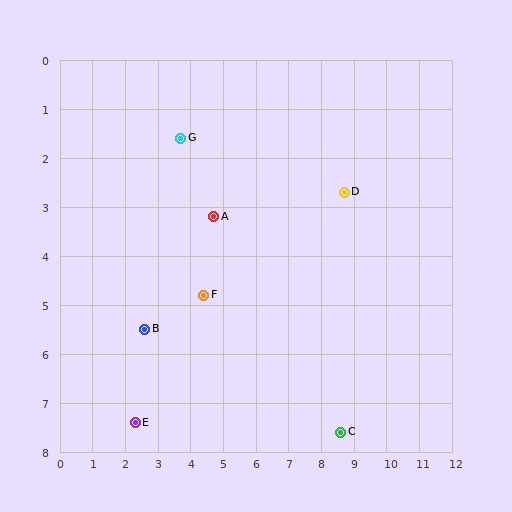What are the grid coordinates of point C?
Point C is at approximately (8.6, 7.6).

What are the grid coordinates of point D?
Point D is at approximately (8.7, 2.7).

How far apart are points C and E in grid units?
Points C and E are about 6.3 grid units apart.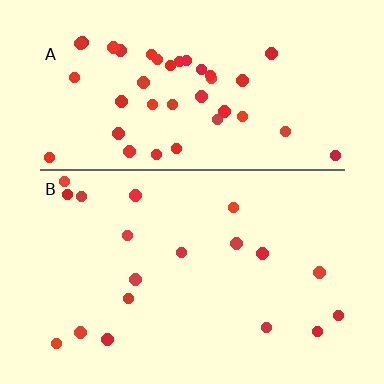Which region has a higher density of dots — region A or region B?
A (the top).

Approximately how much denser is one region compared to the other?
Approximately 2.3× — region A over region B.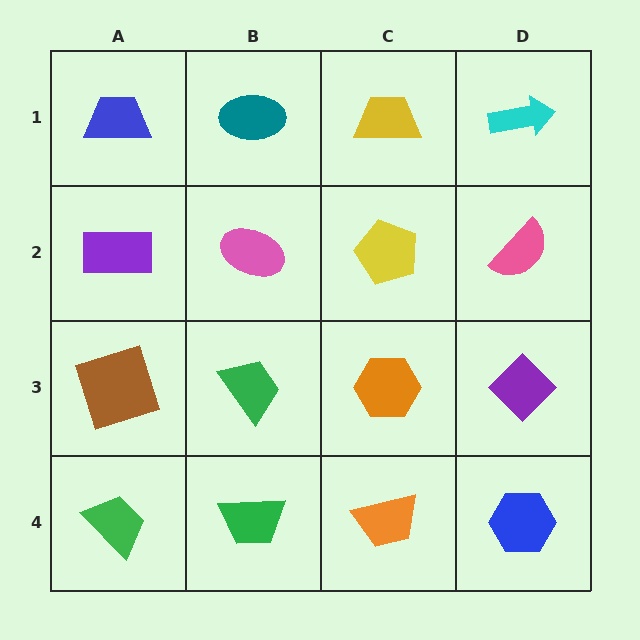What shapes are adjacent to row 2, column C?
A yellow trapezoid (row 1, column C), an orange hexagon (row 3, column C), a pink ellipse (row 2, column B), a pink semicircle (row 2, column D).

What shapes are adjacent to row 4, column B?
A green trapezoid (row 3, column B), a green trapezoid (row 4, column A), an orange trapezoid (row 4, column C).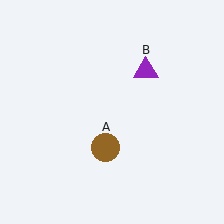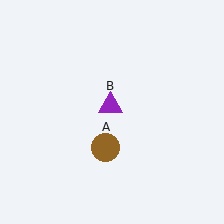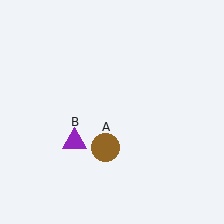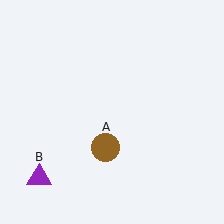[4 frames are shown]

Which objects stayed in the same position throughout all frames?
Brown circle (object A) remained stationary.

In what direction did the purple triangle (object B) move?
The purple triangle (object B) moved down and to the left.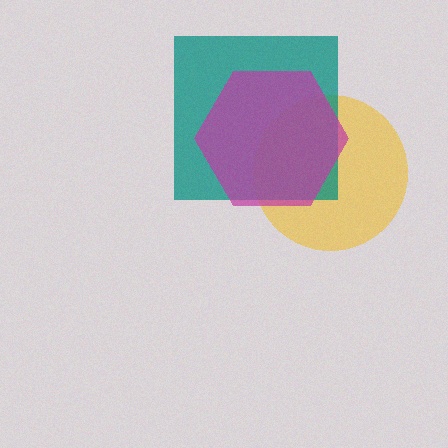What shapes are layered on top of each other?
The layered shapes are: a yellow circle, a teal square, a magenta hexagon.